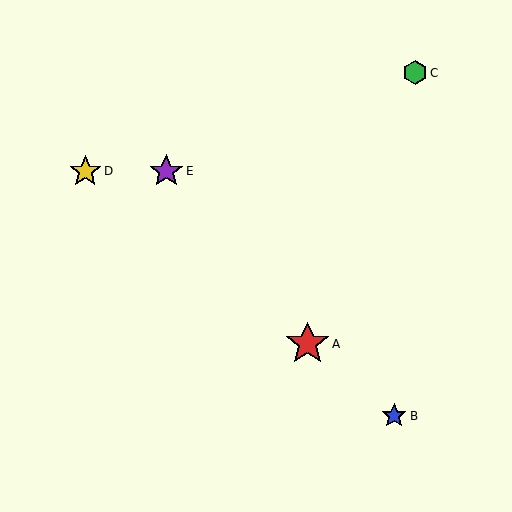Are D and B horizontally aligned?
No, D is at y≈171 and B is at y≈416.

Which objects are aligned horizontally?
Objects D, E are aligned horizontally.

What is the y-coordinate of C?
Object C is at y≈73.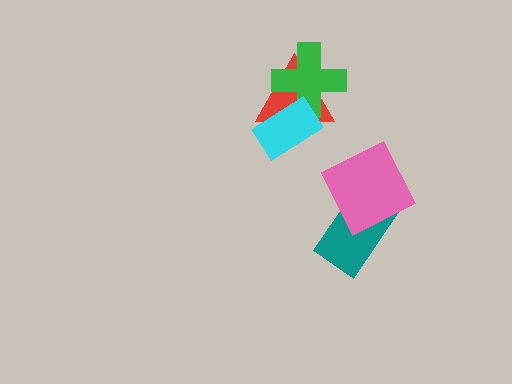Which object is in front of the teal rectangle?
The pink diamond is in front of the teal rectangle.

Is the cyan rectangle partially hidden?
No, no other shape covers it.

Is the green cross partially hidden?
Yes, it is partially covered by another shape.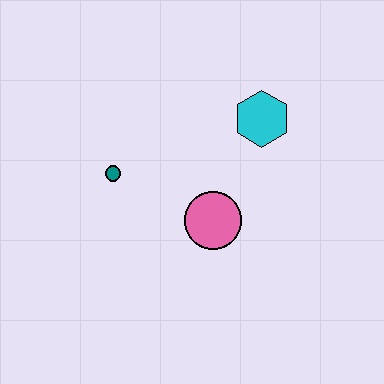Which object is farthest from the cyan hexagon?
The teal circle is farthest from the cyan hexagon.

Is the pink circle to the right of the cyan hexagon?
No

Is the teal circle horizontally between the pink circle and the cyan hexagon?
No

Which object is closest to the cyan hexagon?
The pink circle is closest to the cyan hexagon.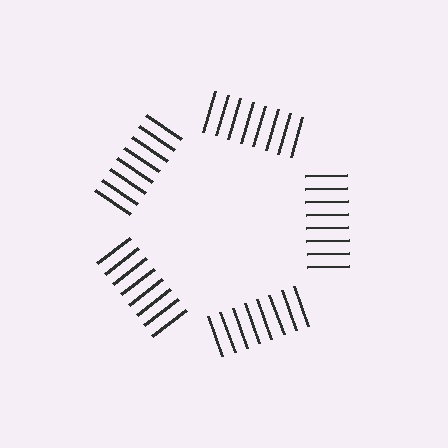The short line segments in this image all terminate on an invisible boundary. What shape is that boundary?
An illusory pentagon — the line segments terminate on its edges but no continuous stroke is drawn.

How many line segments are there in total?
40 — 8 along each of the 5 edges.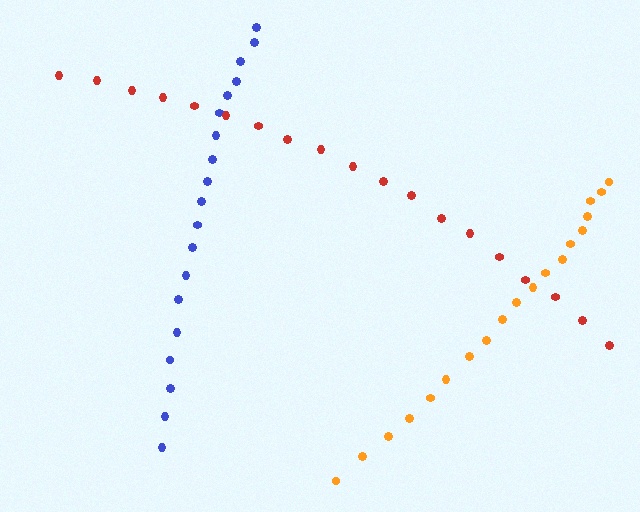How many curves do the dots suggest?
There are 3 distinct paths.